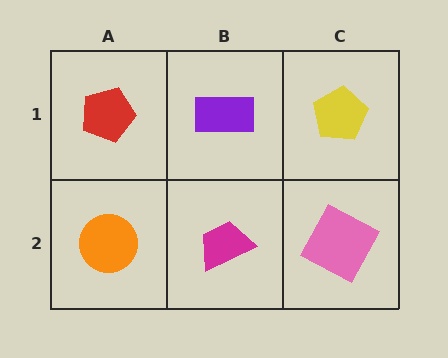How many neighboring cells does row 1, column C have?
2.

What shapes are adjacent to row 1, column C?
A pink square (row 2, column C), a purple rectangle (row 1, column B).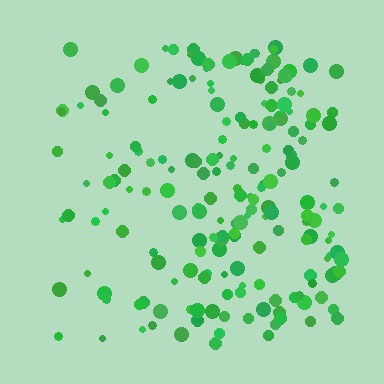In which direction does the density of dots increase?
From left to right, with the right side densest.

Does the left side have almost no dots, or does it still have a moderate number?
Still a moderate number, just noticeably fewer than the right.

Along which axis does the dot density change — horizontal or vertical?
Horizontal.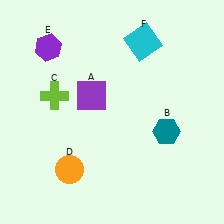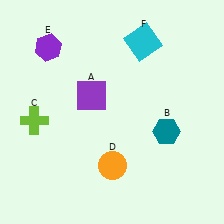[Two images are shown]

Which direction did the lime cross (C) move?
The lime cross (C) moved down.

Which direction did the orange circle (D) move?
The orange circle (D) moved right.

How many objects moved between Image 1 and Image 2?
2 objects moved between the two images.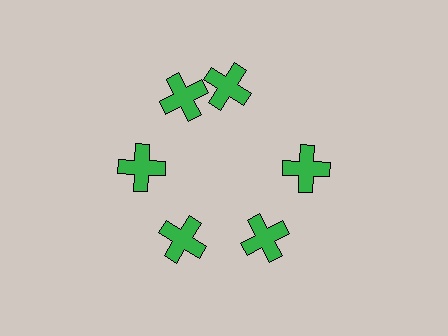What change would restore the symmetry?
The symmetry would be restored by rotating it back into even spacing with its neighbors so that all 6 crosses sit at equal angles and equal distance from the center.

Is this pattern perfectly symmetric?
No. The 6 green crosses are arranged in a ring, but one element near the 1 o'clock position is rotated out of alignment along the ring, breaking the 6-fold rotational symmetry.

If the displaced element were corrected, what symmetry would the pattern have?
It would have 6-fold rotational symmetry — the pattern would map onto itself every 60 degrees.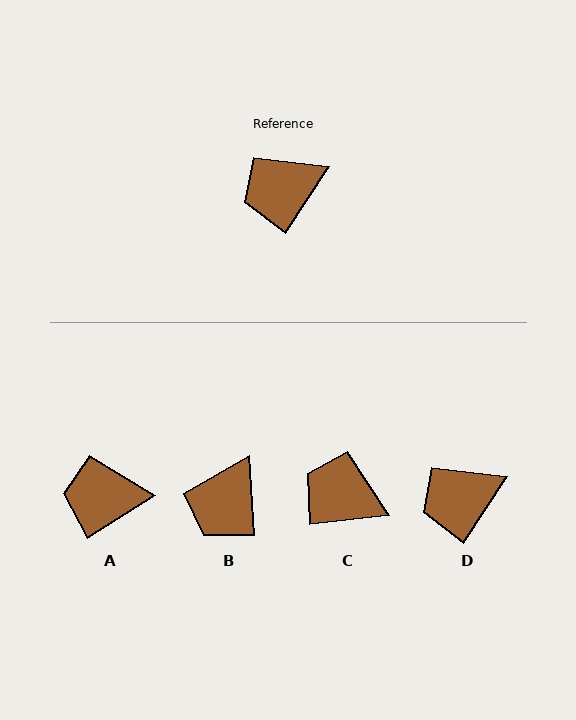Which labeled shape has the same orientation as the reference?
D.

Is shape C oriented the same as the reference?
No, it is off by about 50 degrees.